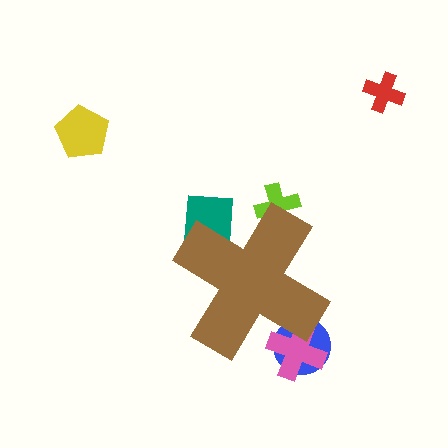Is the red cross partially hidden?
No, the red cross is fully visible.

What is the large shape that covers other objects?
A brown cross.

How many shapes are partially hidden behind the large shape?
4 shapes are partially hidden.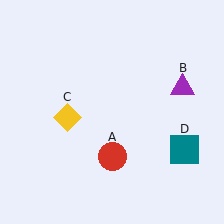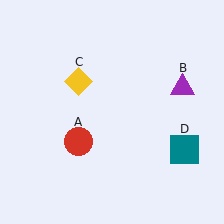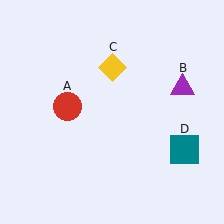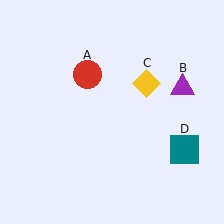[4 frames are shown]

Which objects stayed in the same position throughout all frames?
Purple triangle (object B) and teal square (object D) remained stationary.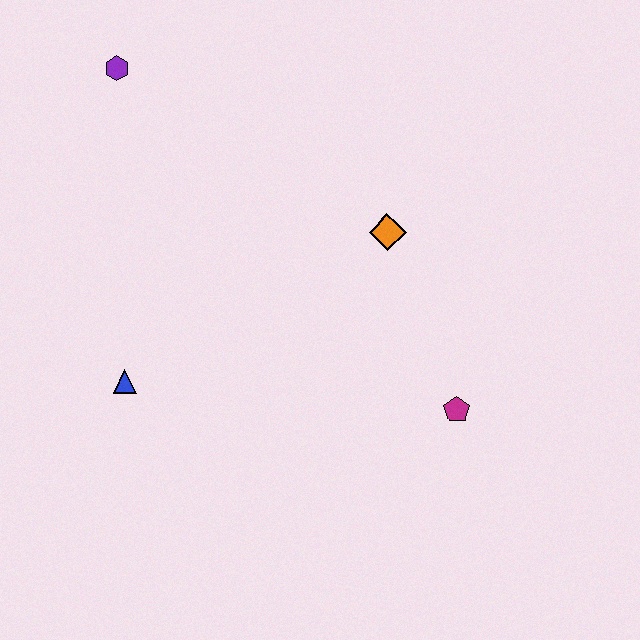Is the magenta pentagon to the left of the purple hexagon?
No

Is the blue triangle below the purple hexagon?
Yes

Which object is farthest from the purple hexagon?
The magenta pentagon is farthest from the purple hexagon.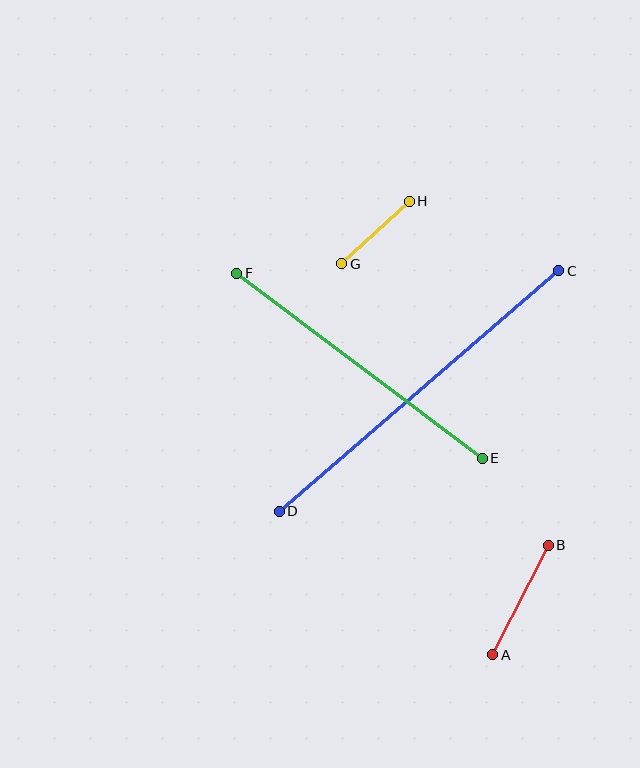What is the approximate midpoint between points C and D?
The midpoint is at approximately (419, 391) pixels.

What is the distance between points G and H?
The distance is approximately 92 pixels.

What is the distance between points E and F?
The distance is approximately 307 pixels.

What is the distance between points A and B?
The distance is approximately 123 pixels.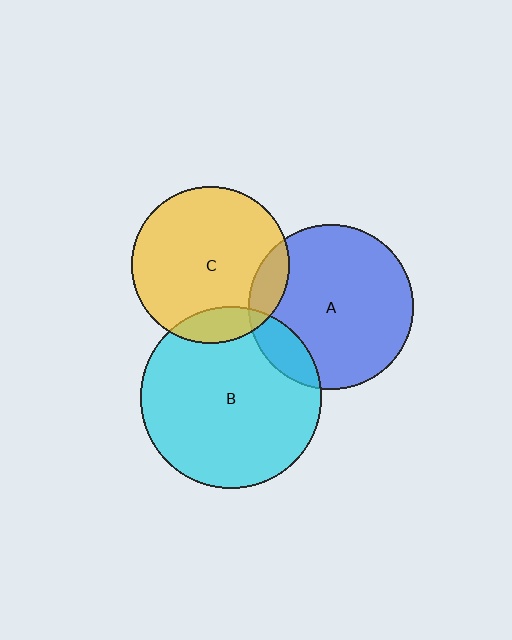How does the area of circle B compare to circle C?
Approximately 1.3 times.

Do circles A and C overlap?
Yes.